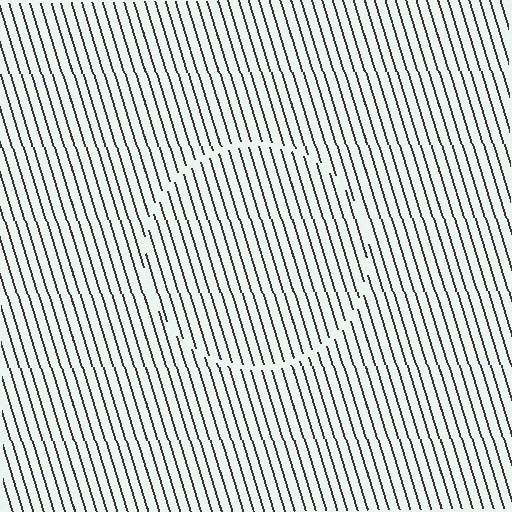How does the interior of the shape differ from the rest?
The interior of the shape contains the same grating, shifted by half a period — the contour is defined by the phase discontinuity where line-ends from the inner and outer gratings abut.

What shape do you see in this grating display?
An illusory circle. The interior of the shape contains the same grating, shifted by half a period — the contour is defined by the phase discontinuity where line-ends from the inner and outer gratings abut.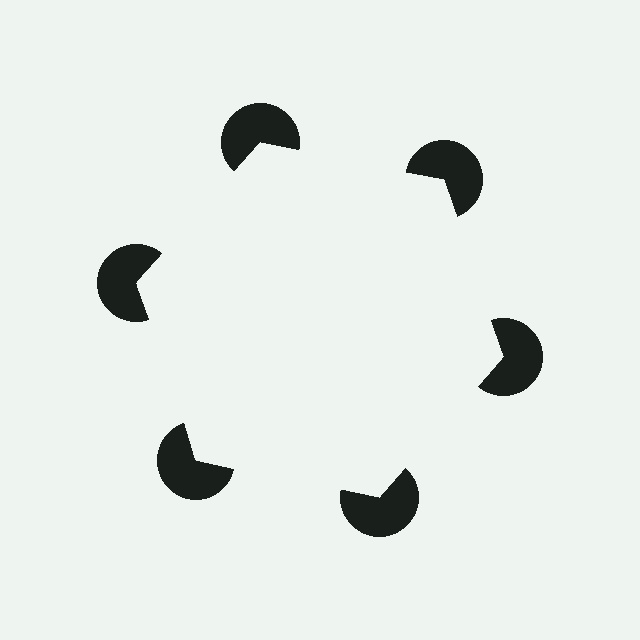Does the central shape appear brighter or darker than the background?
It typically appears slightly brighter than the background, even though no actual brightness change is drawn.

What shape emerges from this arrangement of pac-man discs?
An illusory hexagon — its edges are inferred from the aligned wedge cuts in the pac-man discs, not physically drawn.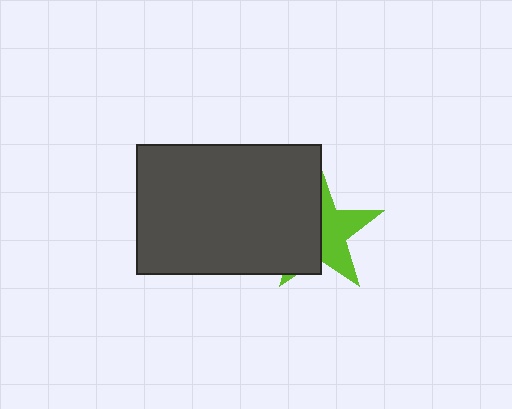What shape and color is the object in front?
The object in front is a dark gray rectangle.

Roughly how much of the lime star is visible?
About half of it is visible (roughly 48%).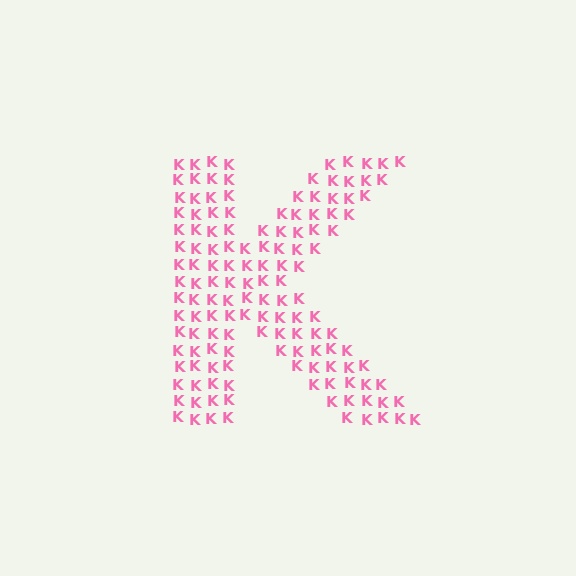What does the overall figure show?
The overall figure shows the letter K.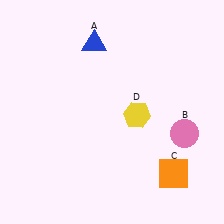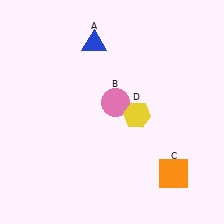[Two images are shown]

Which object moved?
The pink circle (B) moved left.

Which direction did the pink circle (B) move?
The pink circle (B) moved left.